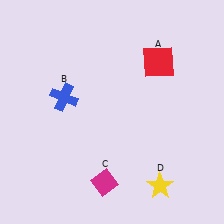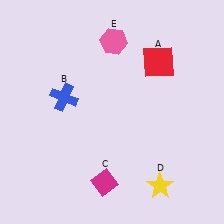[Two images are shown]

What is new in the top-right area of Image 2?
A pink hexagon (E) was added in the top-right area of Image 2.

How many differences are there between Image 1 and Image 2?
There is 1 difference between the two images.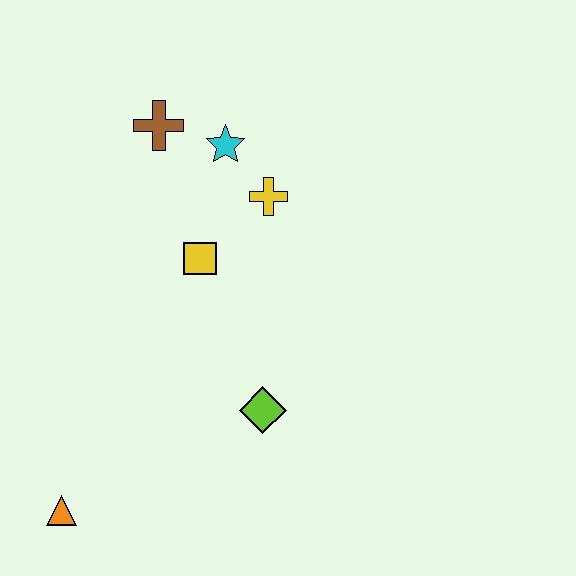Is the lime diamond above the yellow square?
No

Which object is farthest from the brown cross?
The orange triangle is farthest from the brown cross.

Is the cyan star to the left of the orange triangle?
No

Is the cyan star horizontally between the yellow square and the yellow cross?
Yes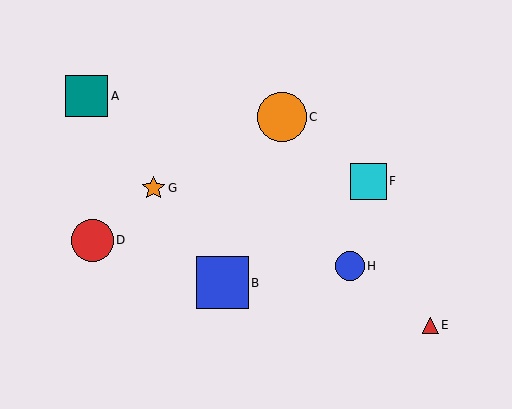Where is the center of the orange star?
The center of the orange star is at (153, 188).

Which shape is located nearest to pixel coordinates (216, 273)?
The blue square (labeled B) at (223, 283) is nearest to that location.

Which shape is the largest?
The blue square (labeled B) is the largest.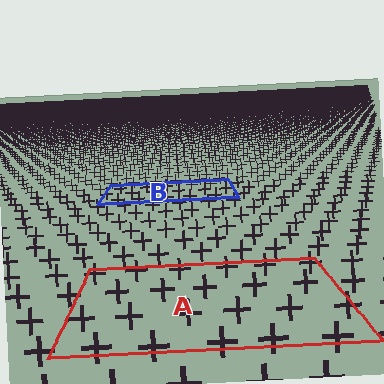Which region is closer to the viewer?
Region A is closer. The texture elements there are larger and more spread out.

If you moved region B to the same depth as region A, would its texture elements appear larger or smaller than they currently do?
They would appear larger. At a closer depth, the same texture elements are projected at a bigger on-screen size.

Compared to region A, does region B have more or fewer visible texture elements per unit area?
Region B has more texture elements per unit area — they are packed more densely because it is farther away.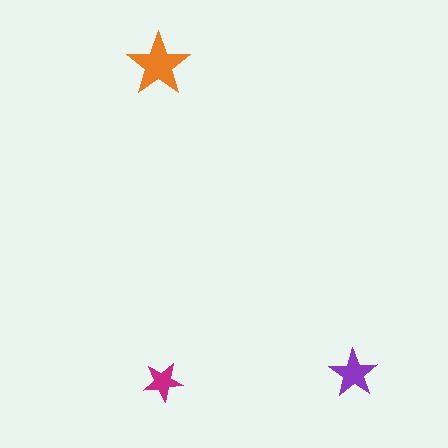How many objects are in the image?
There are 3 objects in the image.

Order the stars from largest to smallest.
the orange one, the purple one, the magenta one.